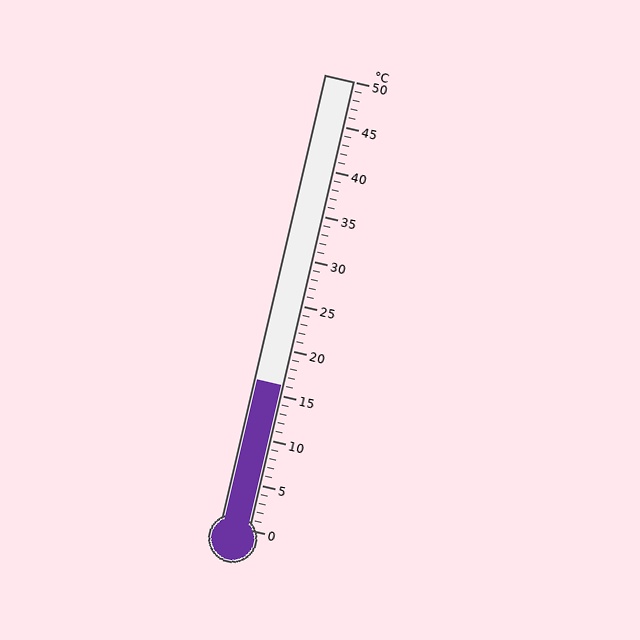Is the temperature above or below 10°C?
The temperature is above 10°C.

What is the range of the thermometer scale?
The thermometer scale ranges from 0°C to 50°C.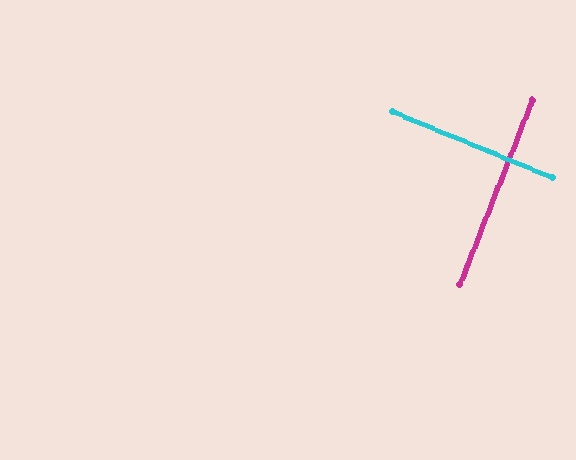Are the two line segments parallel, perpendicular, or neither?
Perpendicular — they meet at approximately 89°.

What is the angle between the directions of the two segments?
Approximately 89 degrees.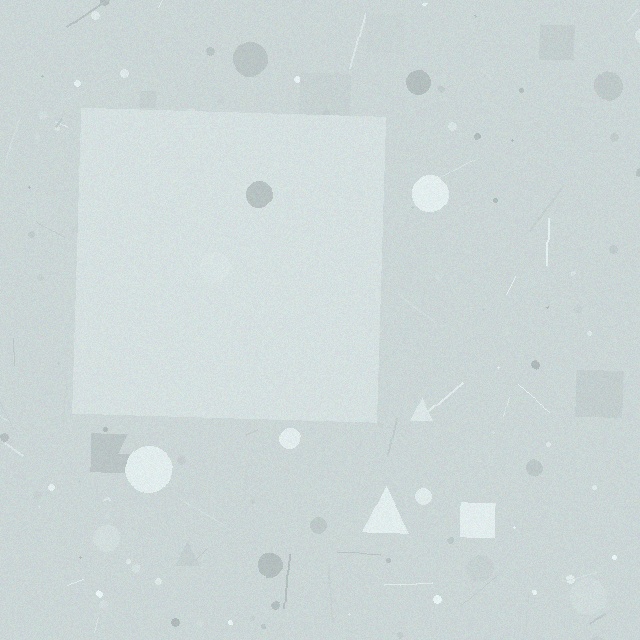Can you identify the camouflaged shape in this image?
The camouflaged shape is a square.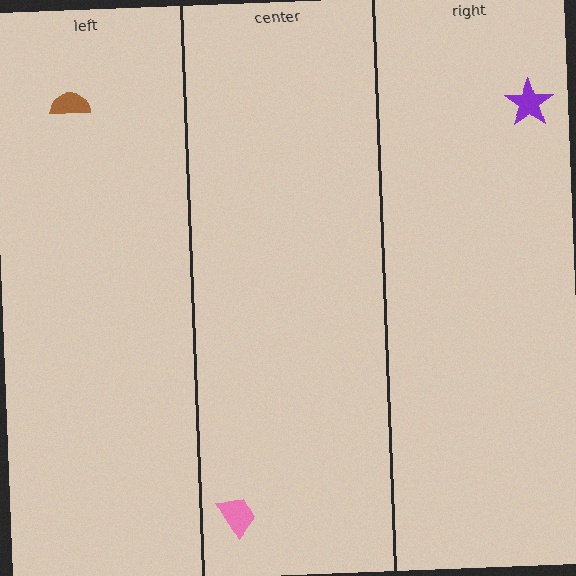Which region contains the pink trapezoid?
The center region.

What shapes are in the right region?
The purple star.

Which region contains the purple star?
The right region.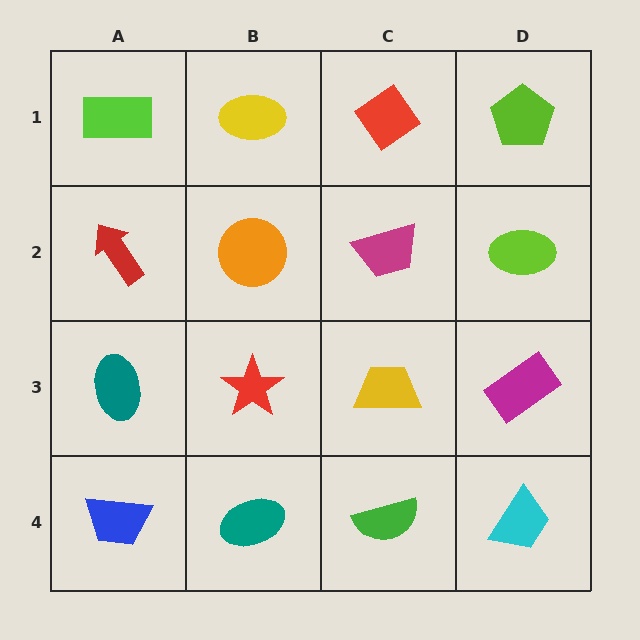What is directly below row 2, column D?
A magenta rectangle.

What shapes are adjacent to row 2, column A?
A lime rectangle (row 1, column A), a teal ellipse (row 3, column A), an orange circle (row 2, column B).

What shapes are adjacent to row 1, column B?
An orange circle (row 2, column B), a lime rectangle (row 1, column A), a red diamond (row 1, column C).